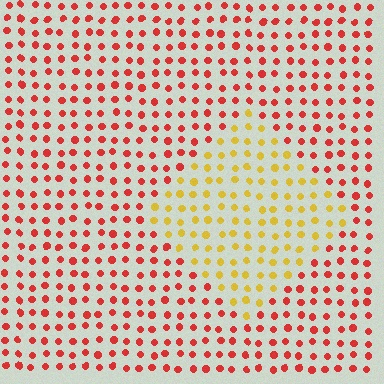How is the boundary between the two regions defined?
The boundary is defined purely by a slight shift in hue (about 50 degrees). Spacing, size, and orientation are identical on both sides.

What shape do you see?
I see a diamond.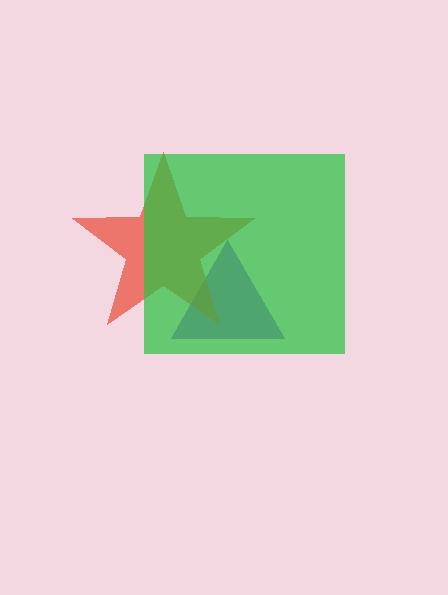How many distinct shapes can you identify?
There are 3 distinct shapes: a purple triangle, a red star, a green square.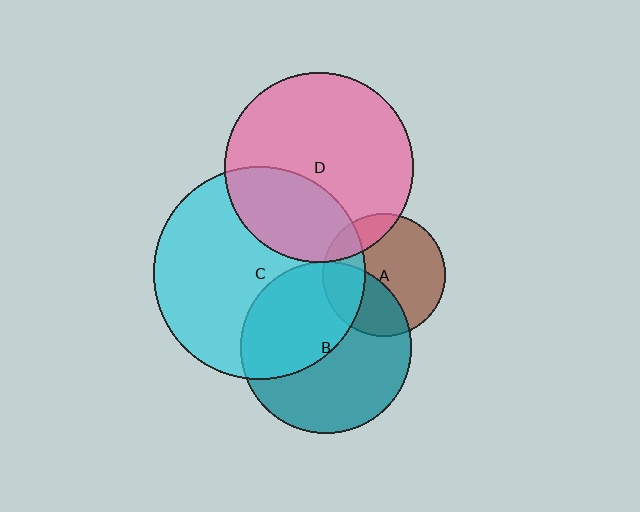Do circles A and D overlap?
Yes.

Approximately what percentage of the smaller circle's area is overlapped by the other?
Approximately 15%.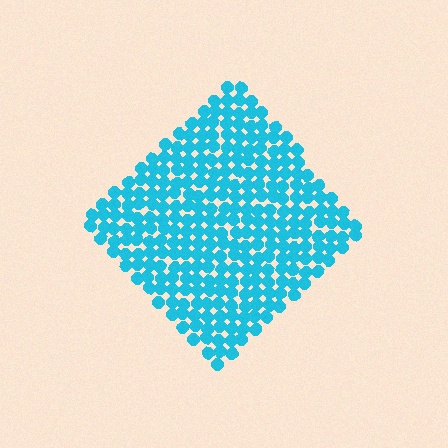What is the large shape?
The large shape is a diamond.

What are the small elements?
The small elements are circles.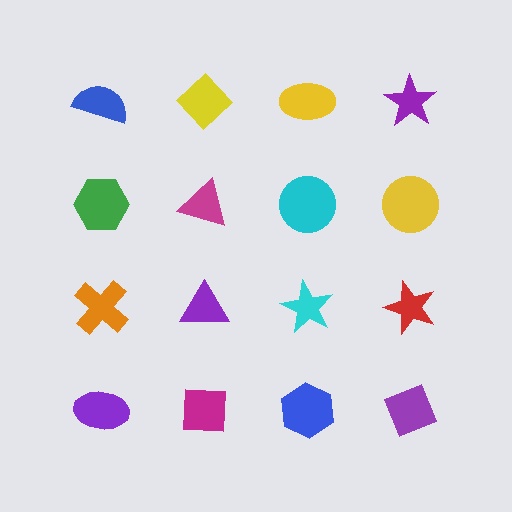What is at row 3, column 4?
A red star.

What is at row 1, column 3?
A yellow ellipse.